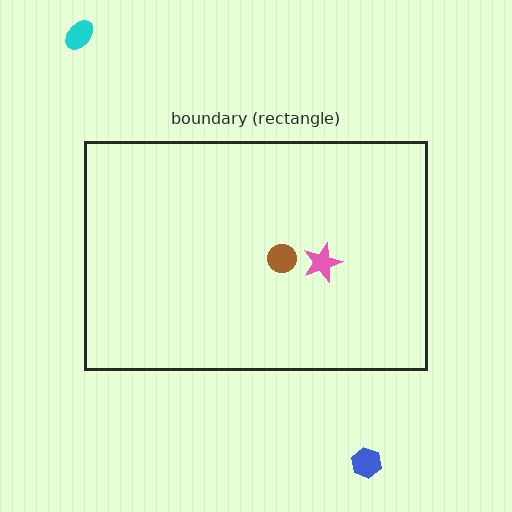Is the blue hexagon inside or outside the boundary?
Outside.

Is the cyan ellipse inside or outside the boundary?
Outside.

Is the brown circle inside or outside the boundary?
Inside.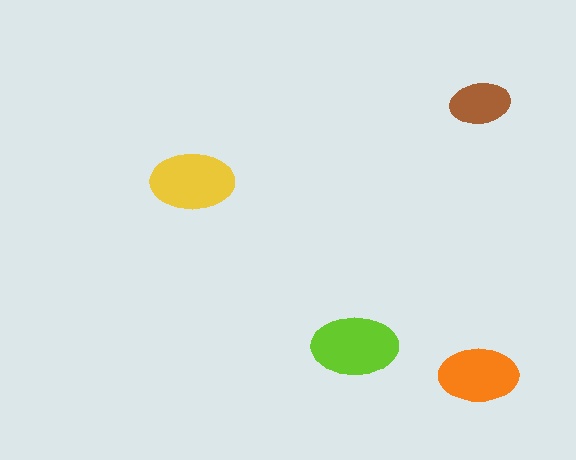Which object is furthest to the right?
The brown ellipse is rightmost.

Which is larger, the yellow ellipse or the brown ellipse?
The yellow one.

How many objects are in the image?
There are 4 objects in the image.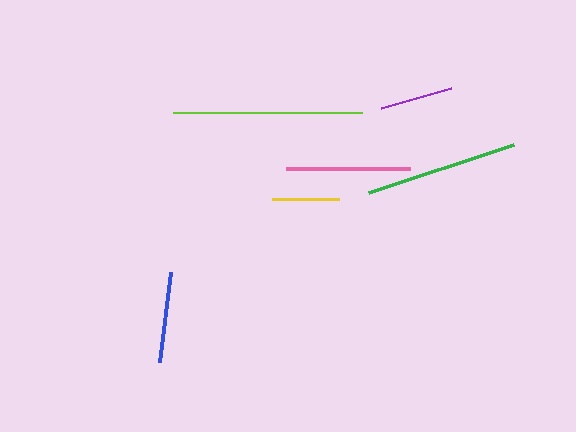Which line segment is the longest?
The lime line is the longest at approximately 189 pixels.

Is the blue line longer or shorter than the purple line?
The blue line is longer than the purple line.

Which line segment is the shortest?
The yellow line is the shortest at approximately 67 pixels.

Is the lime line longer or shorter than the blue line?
The lime line is longer than the blue line.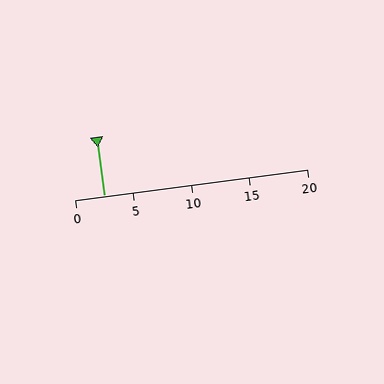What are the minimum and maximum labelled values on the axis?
The axis runs from 0 to 20.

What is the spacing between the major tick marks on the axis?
The major ticks are spaced 5 apart.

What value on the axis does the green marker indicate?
The marker indicates approximately 2.5.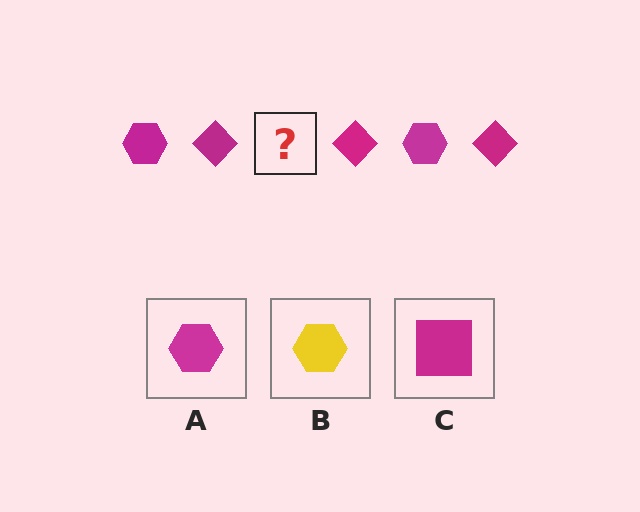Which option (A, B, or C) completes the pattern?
A.